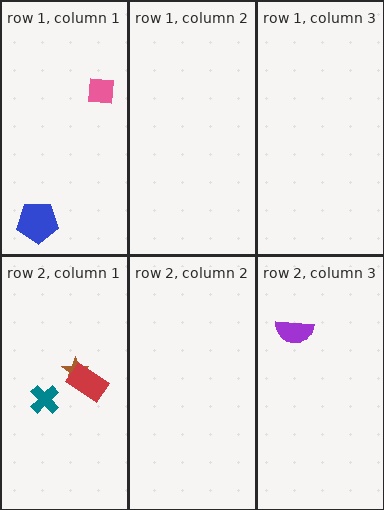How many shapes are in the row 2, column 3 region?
1.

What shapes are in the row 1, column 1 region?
The pink square, the blue pentagon.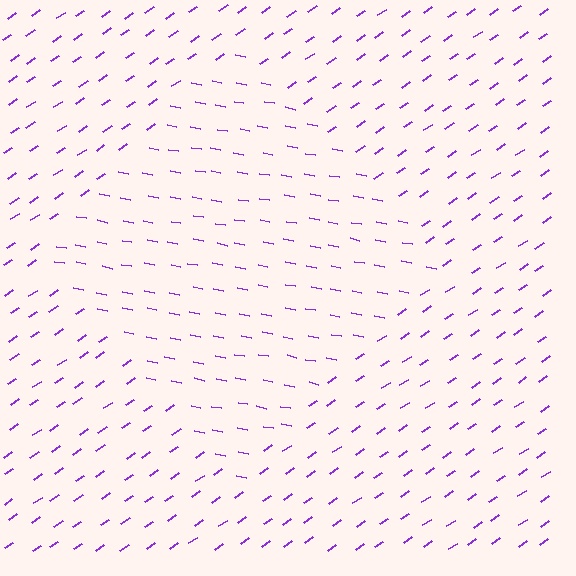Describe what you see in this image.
The image is filled with small purple line segments. A diamond region in the image has lines oriented differently from the surrounding lines, creating a visible texture boundary.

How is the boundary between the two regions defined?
The boundary is defined purely by a change in line orientation (approximately 45 degrees difference). All lines are the same color and thickness.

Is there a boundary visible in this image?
Yes, there is a texture boundary formed by a change in line orientation.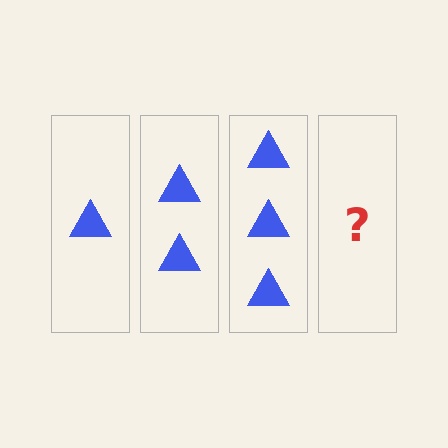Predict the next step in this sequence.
The next step is 4 triangles.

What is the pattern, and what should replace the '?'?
The pattern is that each step adds one more triangle. The '?' should be 4 triangles.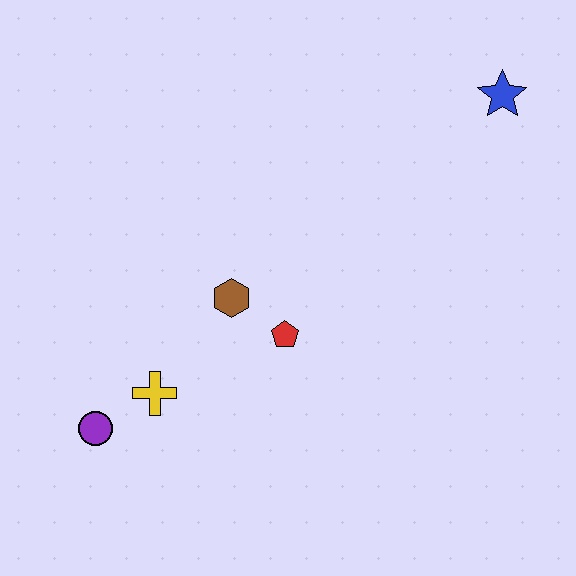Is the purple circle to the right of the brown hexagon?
No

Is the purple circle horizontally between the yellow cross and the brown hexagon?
No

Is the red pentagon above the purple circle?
Yes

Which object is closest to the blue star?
The red pentagon is closest to the blue star.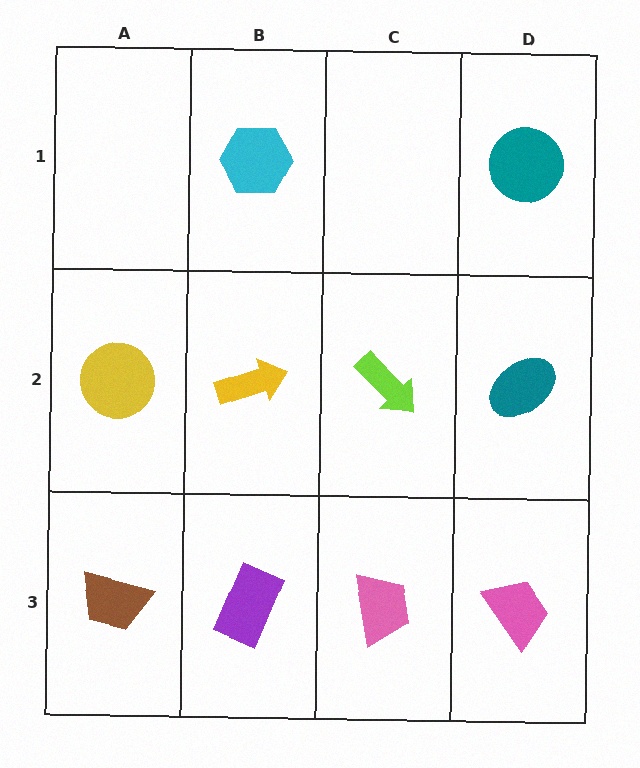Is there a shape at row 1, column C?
No, that cell is empty.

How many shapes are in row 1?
2 shapes.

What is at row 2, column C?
A lime arrow.